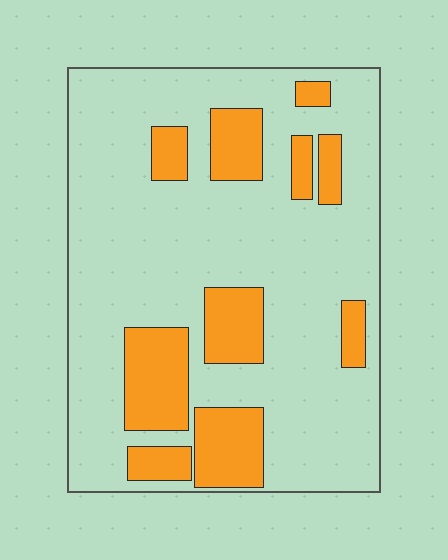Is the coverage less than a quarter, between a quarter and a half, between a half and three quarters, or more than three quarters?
Less than a quarter.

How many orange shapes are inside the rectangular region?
10.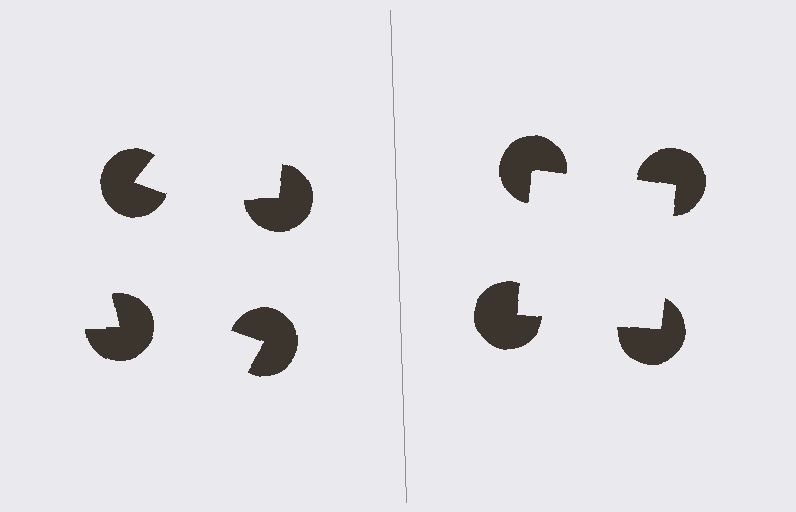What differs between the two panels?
The pac-man discs are positioned identically on both sides; only the wedge orientations differ. On the right they align to a square; on the left they are misaligned.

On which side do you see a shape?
An illusory square appears on the right side. On the left side the wedge cuts are rotated, so no coherent shape forms.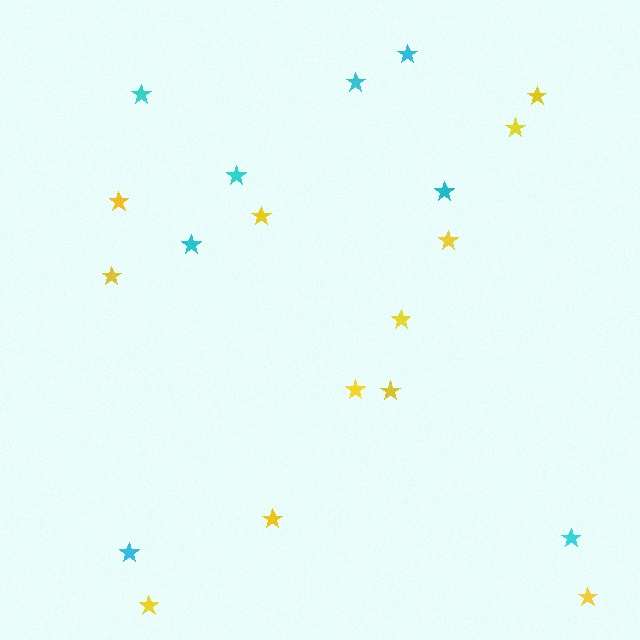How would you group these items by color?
There are 2 groups: one group of cyan stars (8) and one group of yellow stars (12).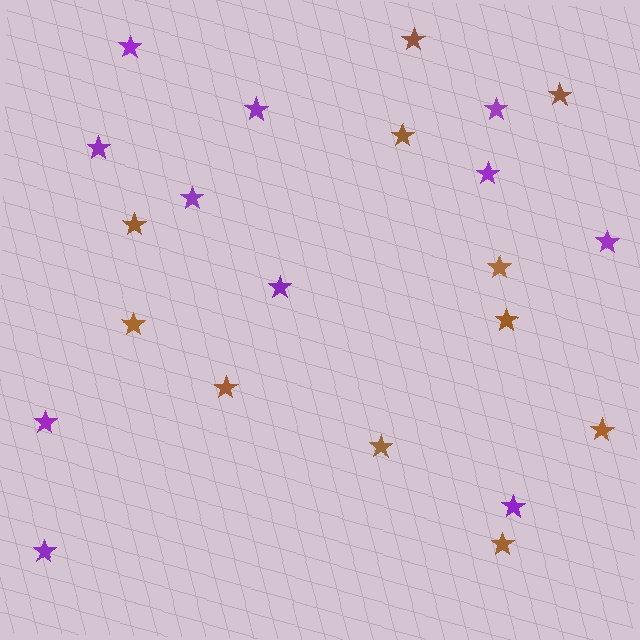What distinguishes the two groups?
There are 2 groups: one group of brown stars (11) and one group of purple stars (11).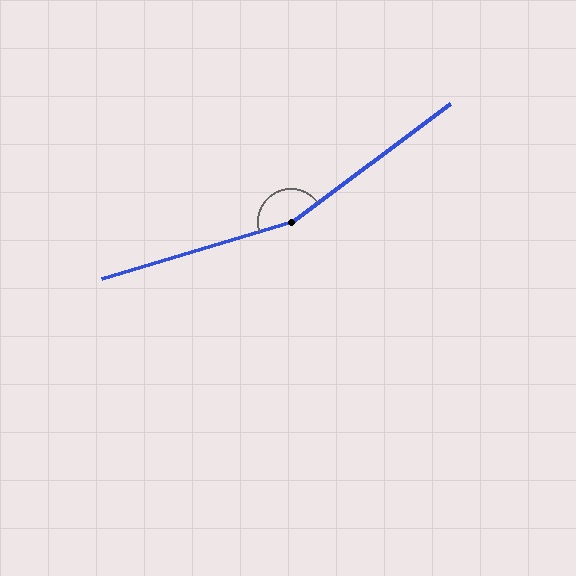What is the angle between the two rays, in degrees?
Approximately 160 degrees.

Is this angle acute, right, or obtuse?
It is obtuse.